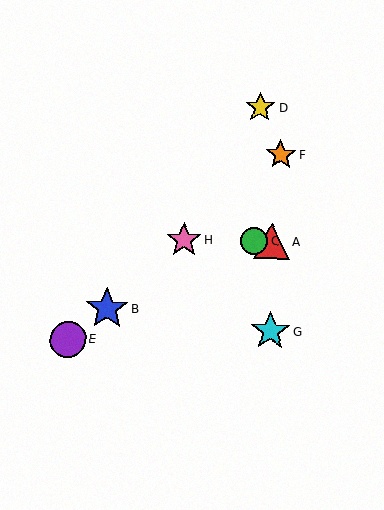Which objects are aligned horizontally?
Objects A, C, H are aligned horizontally.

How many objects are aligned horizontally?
3 objects (A, C, H) are aligned horizontally.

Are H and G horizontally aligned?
No, H is at y≈240 and G is at y≈331.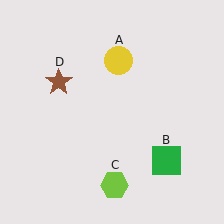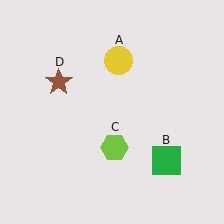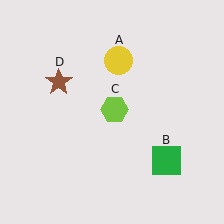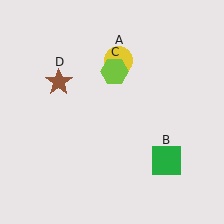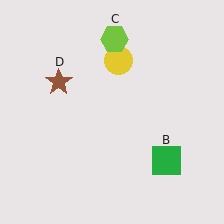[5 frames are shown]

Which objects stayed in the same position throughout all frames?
Yellow circle (object A) and green square (object B) and brown star (object D) remained stationary.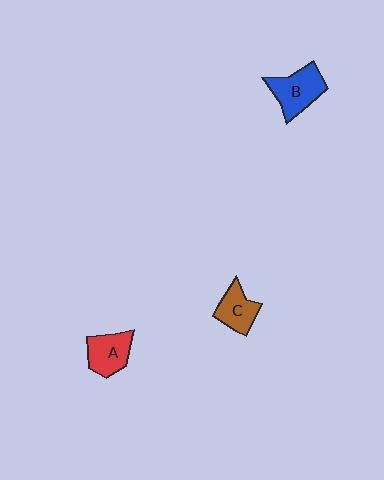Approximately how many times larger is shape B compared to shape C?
Approximately 1.3 times.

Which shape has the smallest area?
Shape C (brown).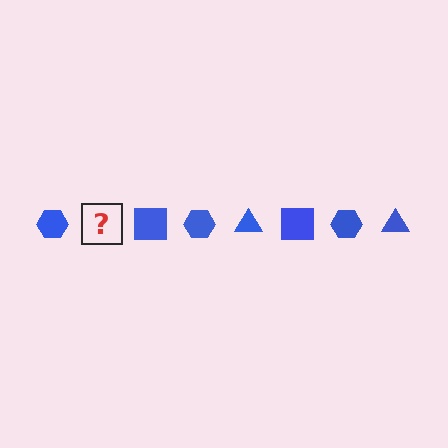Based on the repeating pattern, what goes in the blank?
The blank should be a blue triangle.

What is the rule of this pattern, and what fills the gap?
The rule is that the pattern cycles through hexagon, triangle, square shapes in blue. The gap should be filled with a blue triangle.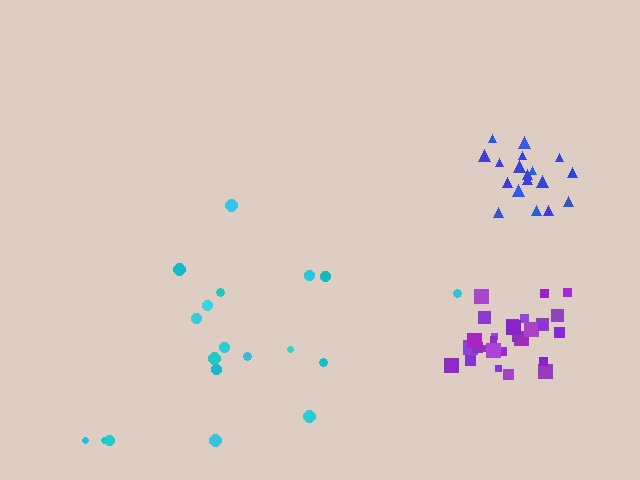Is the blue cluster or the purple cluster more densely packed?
Purple.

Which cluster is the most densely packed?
Purple.